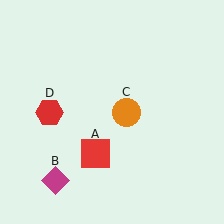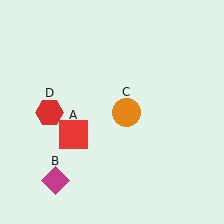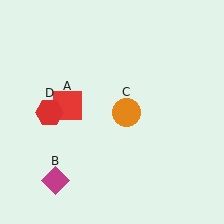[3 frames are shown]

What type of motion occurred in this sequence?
The red square (object A) rotated clockwise around the center of the scene.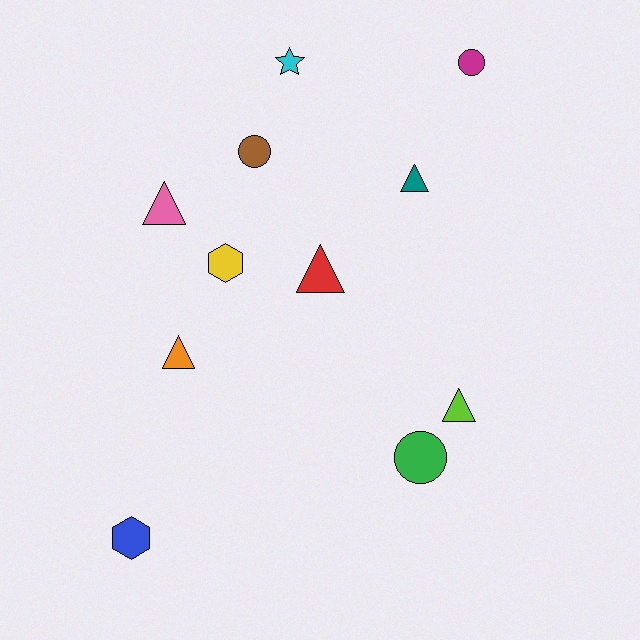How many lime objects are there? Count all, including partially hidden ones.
There is 1 lime object.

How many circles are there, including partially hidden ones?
There are 3 circles.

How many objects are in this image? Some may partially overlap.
There are 11 objects.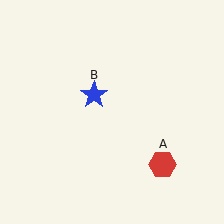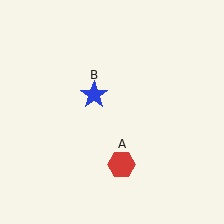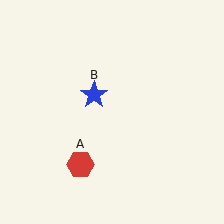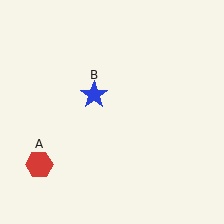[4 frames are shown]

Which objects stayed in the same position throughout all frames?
Blue star (object B) remained stationary.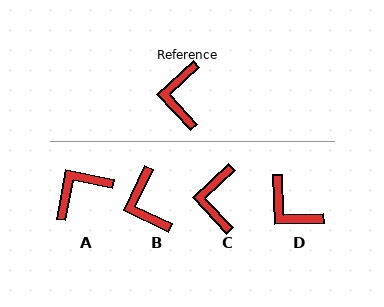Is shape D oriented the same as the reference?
No, it is off by about 48 degrees.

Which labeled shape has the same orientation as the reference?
C.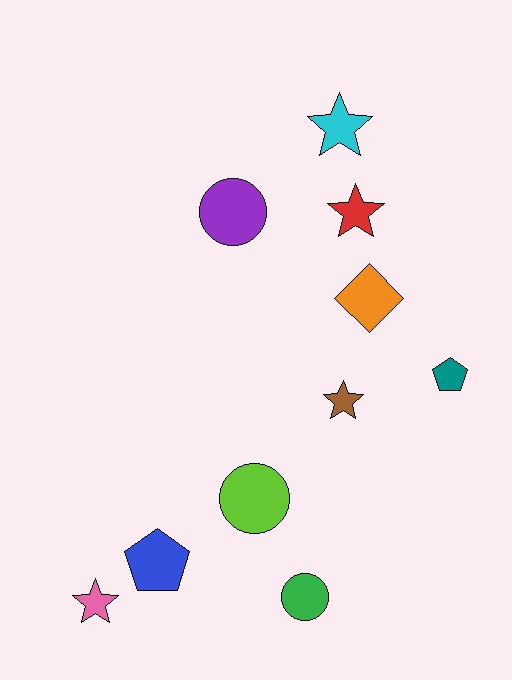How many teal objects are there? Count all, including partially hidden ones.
There is 1 teal object.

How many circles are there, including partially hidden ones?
There are 3 circles.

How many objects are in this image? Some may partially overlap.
There are 10 objects.